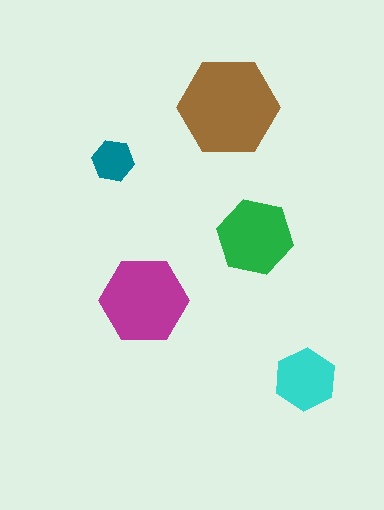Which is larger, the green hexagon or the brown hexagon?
The brown one.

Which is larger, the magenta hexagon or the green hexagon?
The magenta one.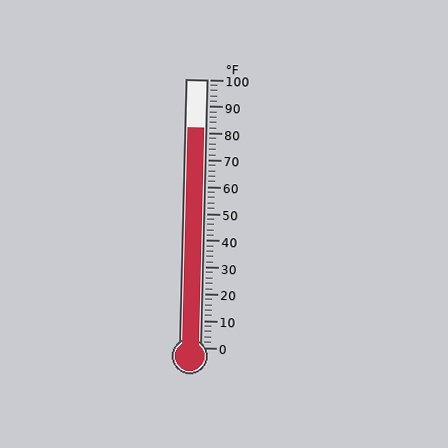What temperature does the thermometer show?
The thermometer shows approximately 82°F.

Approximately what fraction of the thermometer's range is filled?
The thermometer is filled to approximately 80% of its range.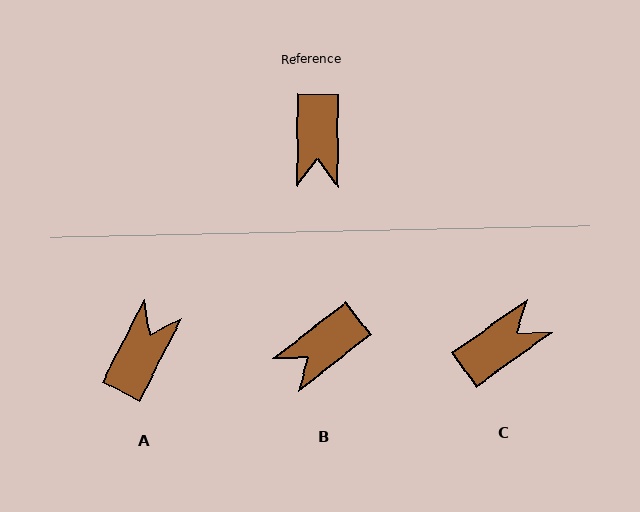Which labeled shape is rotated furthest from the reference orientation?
A, about 153 degrees away.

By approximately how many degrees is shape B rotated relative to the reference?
Approximately 52 degrees clockwise.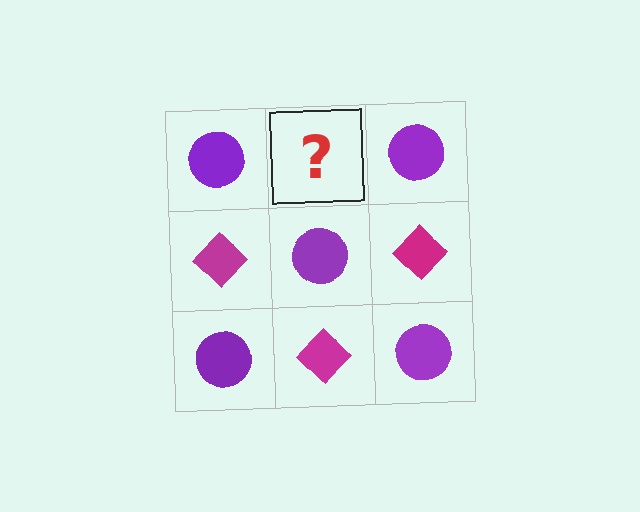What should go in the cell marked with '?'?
The missing cell should contain a magenta diamond.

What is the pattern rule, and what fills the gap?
The rule is that it alternates purple circle and magenta diamond in a checkerboard pattern. The gap should be filled with a magenta diamond.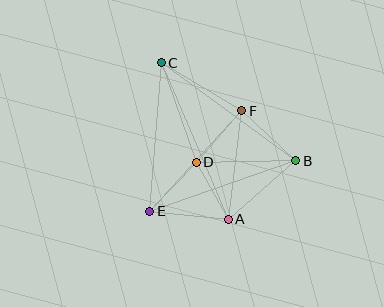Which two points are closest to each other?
Points A and D are closest to each other.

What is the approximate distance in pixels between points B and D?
The distance between B and D is approximately 99 pixels.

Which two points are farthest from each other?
Points A and C are farthest from each other.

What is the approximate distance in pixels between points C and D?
The distance between C and D is approximately 106 pixels.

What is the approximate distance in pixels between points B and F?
The distance between B and F is approximately 74 pixels.